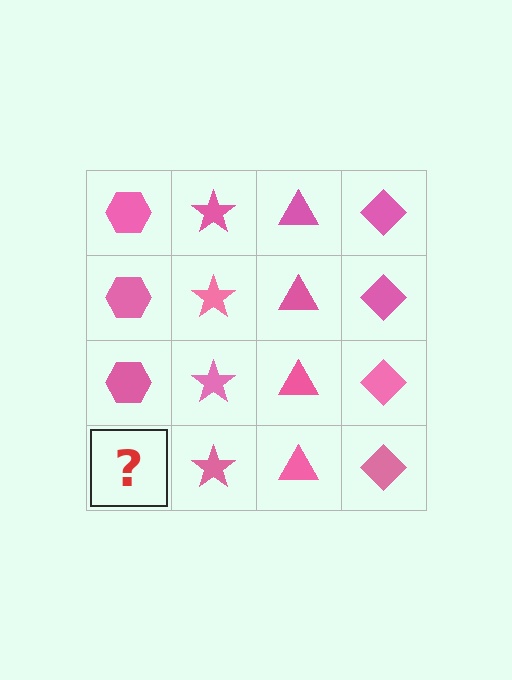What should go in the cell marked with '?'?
The missing cell should contain a pink hexagon.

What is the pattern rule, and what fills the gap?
The rule is that each column has a consistent shape. The gap should be filled with a pink hexagon.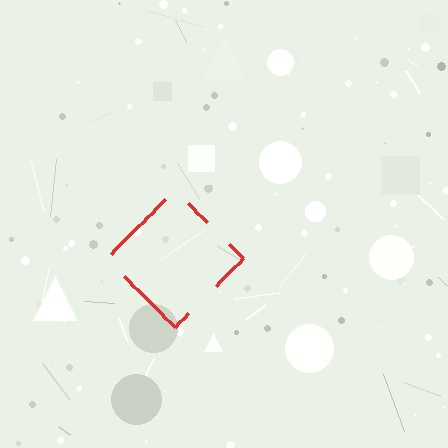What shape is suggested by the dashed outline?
The dashed outline suggests a diamond.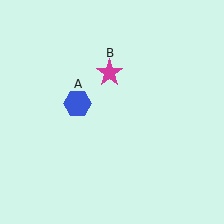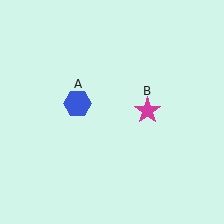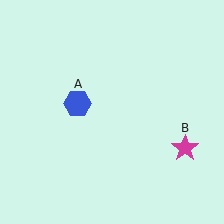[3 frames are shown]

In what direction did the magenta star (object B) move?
The magenta star (object B) moved down and to the right.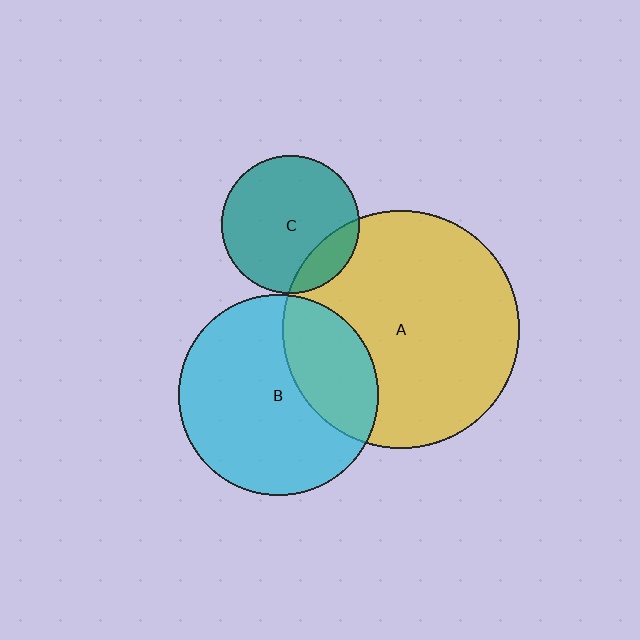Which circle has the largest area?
Circle A (yellow).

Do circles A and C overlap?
Yes.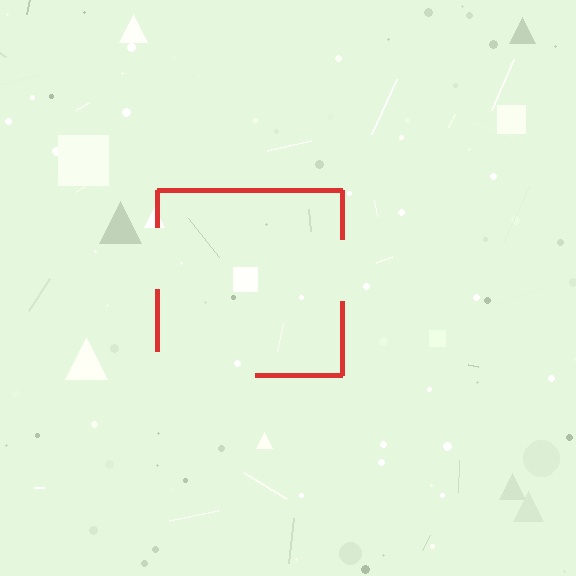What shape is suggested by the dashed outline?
The dashed outline suggests a square.